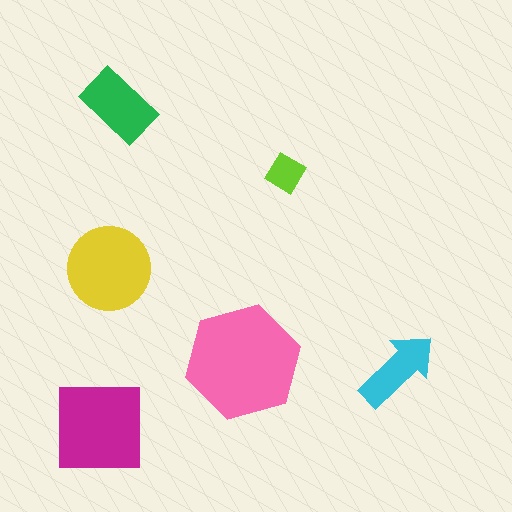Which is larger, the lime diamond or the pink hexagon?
The pink hexagon.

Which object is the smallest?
The lime diamond.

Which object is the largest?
The pink hexagon.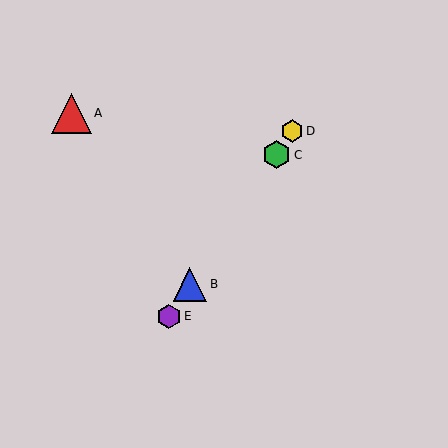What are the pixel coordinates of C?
Object C is at (277, 155).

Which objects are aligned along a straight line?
Objects B, C, D, E are aligned along a straight line.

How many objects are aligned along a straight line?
4 objects (B, C, D, E) are aligned along a straight line.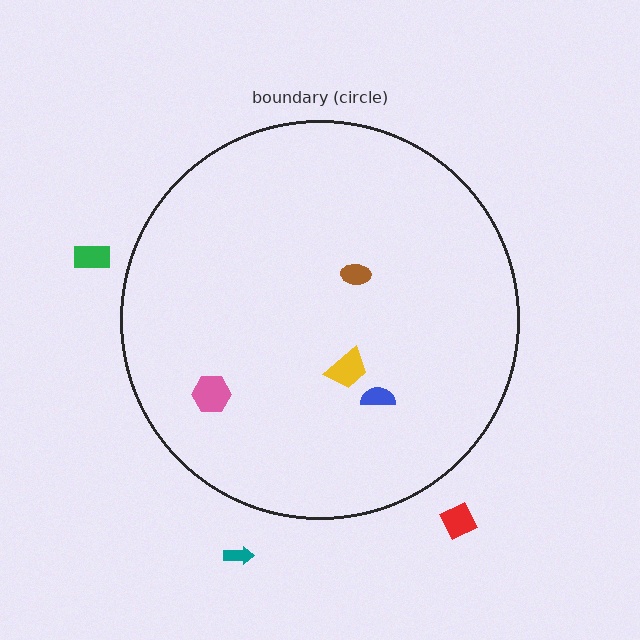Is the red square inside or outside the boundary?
Outside.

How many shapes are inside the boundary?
4 inside, 3 outside.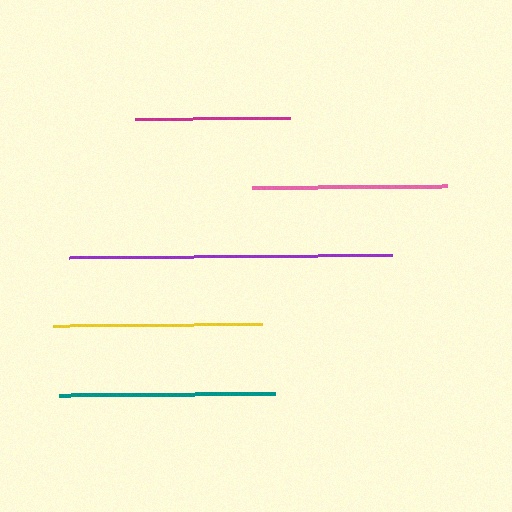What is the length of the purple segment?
The purple segment is approximately 323 pixels long.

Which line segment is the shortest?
The magenta line is the shortest at approximately 155 pixels.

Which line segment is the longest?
The purple line is the longest at approximately 323 pixels.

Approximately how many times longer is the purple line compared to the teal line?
The purple line is approximately 1.5 times the length of the teal line.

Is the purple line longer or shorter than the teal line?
The purple line is longer than the teal line.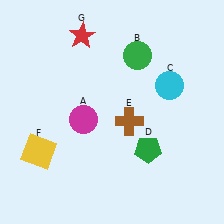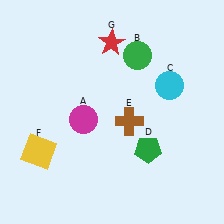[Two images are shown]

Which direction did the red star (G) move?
The red star (G) moved right.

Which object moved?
The red star (G) moved right.